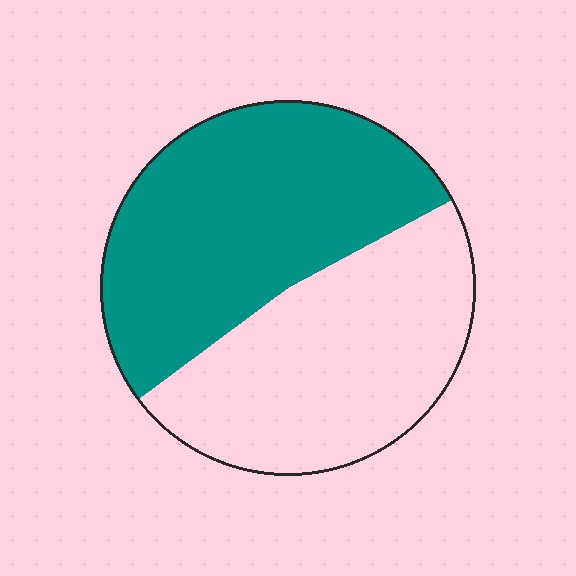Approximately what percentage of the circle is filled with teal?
Approximately 50%.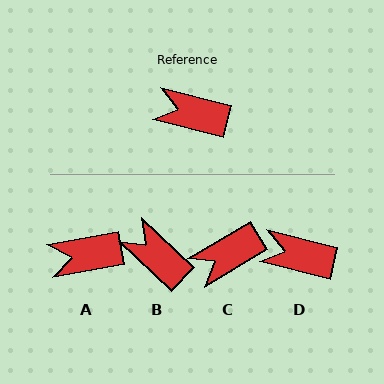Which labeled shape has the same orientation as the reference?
D.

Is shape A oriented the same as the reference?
No, it is off by about 24 degrees.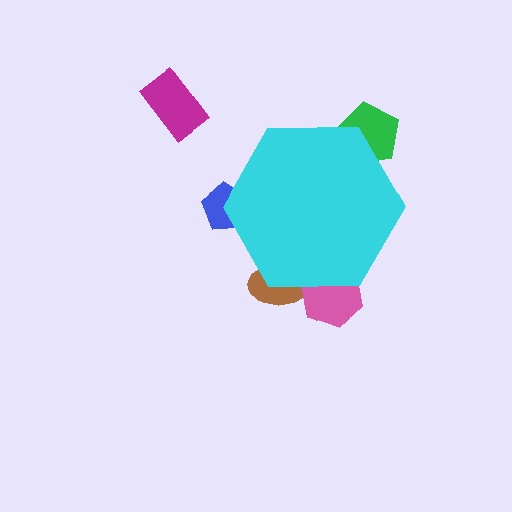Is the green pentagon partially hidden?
Yes, the green pentagon is partially hidden behind the cyan hexagon.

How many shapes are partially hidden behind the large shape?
4 shapes are partially hidden.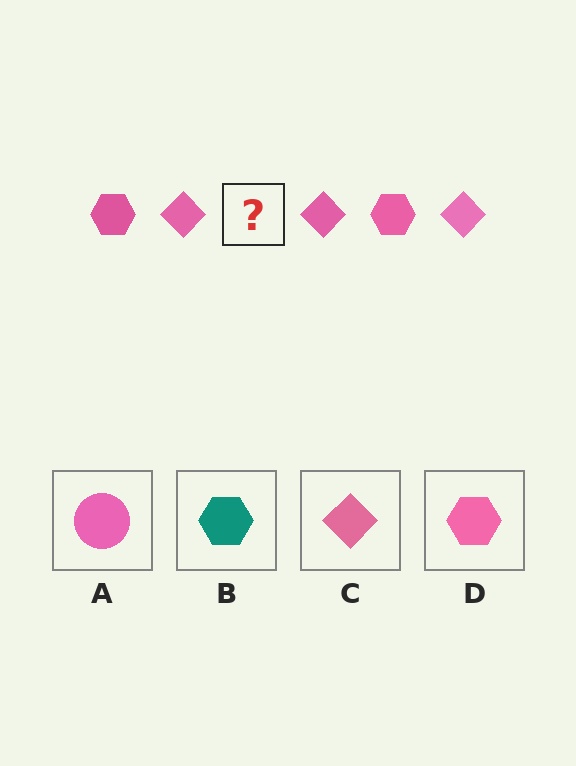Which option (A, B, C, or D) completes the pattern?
D.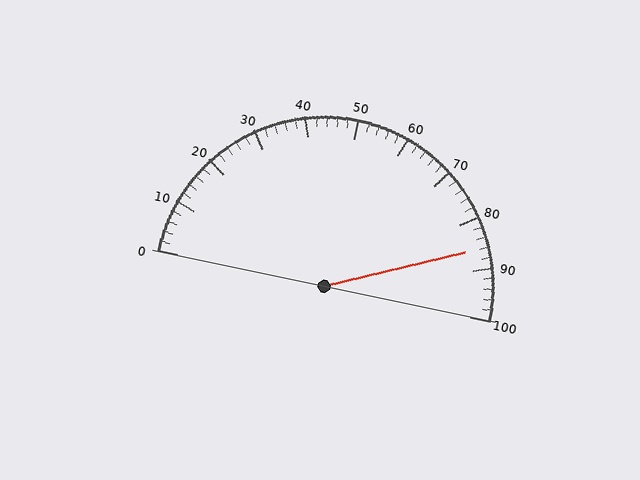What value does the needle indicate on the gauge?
The needle indicates approximately 86.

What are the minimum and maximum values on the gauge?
The gauge ranges from 0 to 100.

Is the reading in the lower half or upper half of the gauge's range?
The reading is in the upper half of the range (0 to 100).